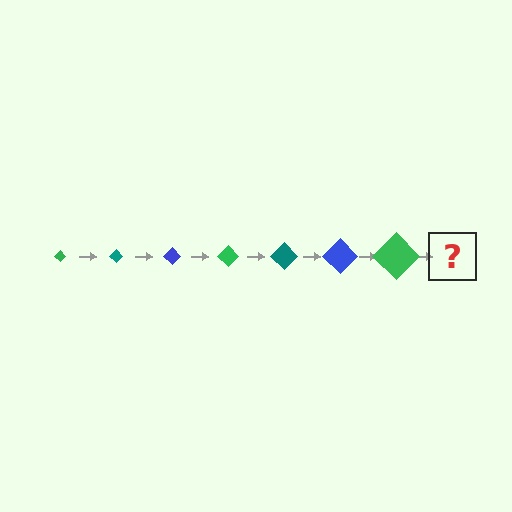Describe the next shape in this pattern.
It should be a teal diamond, larger than the previous one.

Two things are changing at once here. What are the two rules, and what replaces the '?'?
The two rules are that the diamond grows larger each step and the color cycles through green, teal, and blue. The '?' should be a teal diamond, larger than the previous one.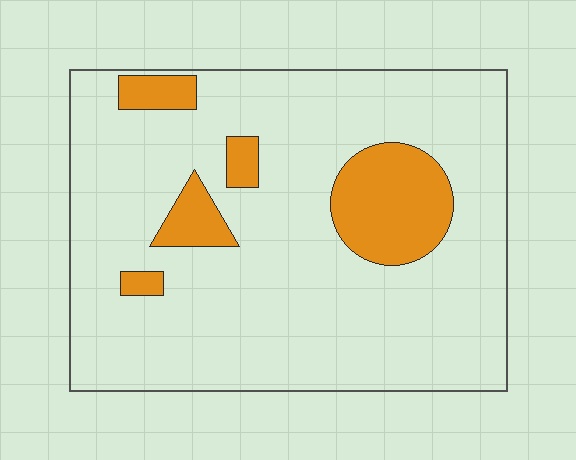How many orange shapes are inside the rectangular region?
5.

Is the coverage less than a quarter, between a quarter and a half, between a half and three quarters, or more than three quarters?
Less than a quarter.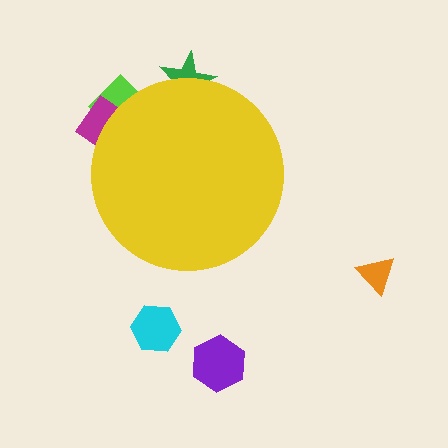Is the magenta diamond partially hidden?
Yes, the magenta diamond is partially hidden behind the yellow circle.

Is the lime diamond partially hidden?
Yes, the lime diamond is partially hidden behind the yellow circle.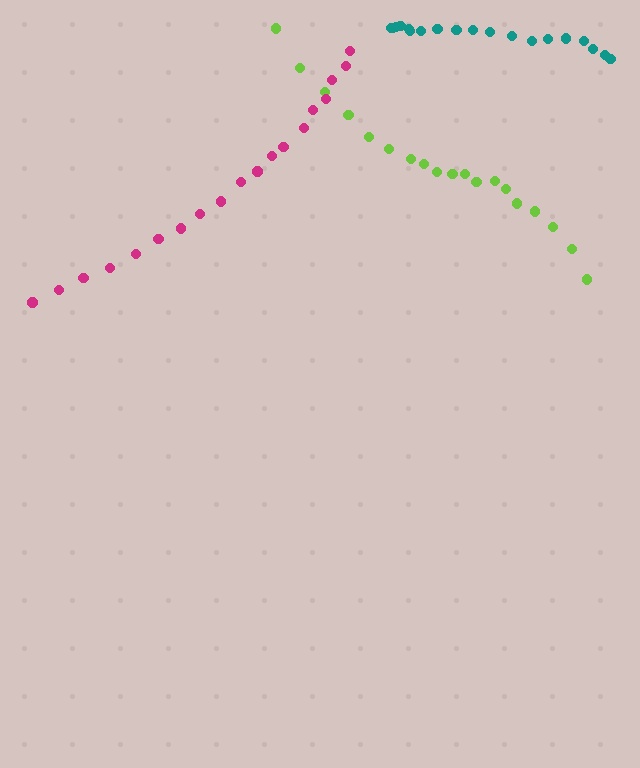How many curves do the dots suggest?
There are 3 distinct paths.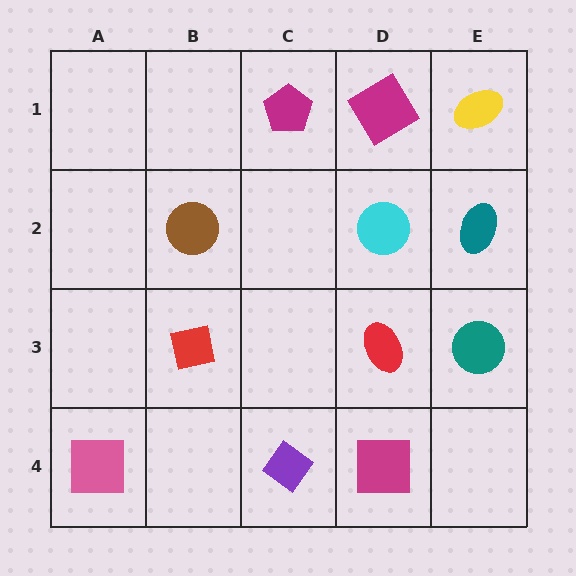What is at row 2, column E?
A teal ellipse.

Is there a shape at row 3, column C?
No, that cell is empty.